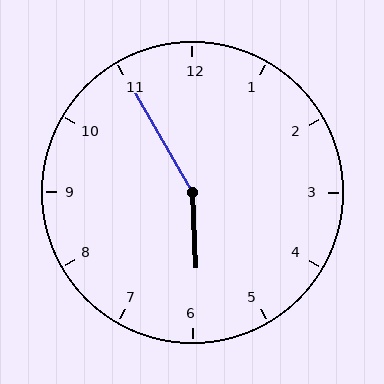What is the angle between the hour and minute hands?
Approximately 152 degrees.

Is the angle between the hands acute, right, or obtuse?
It is obtuse.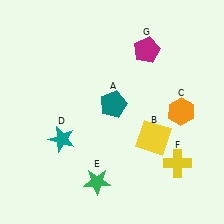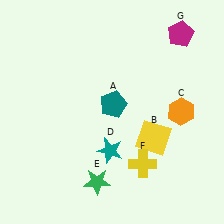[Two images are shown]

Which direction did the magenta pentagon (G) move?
The magenta pentagon (G) moved right.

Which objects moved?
The objects that moved are: the teal star (D), the yellow cross (F), the magenta pentagon (G).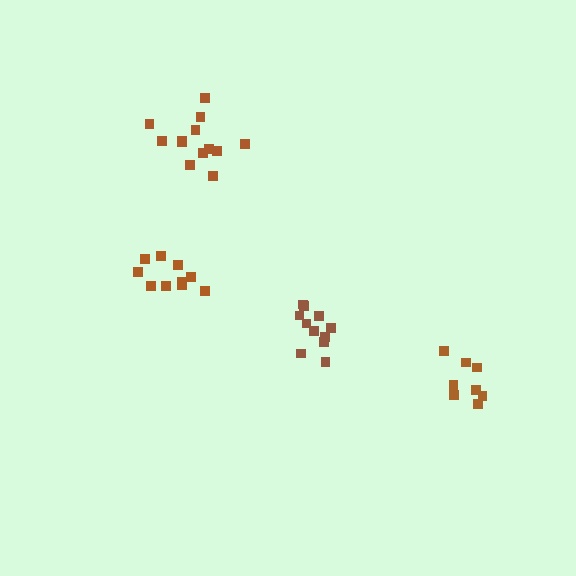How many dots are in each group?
Group 1: 8 dots, Group 2: 11 dots, Group 3: 13 dots, Group 4: 10 dots (42 total).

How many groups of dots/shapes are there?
There are 4 groups.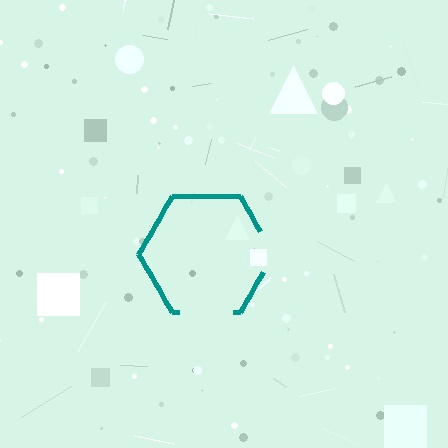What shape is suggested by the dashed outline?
The dashed outline suggests a hexagon.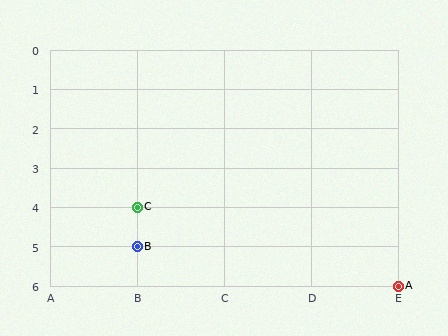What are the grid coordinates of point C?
Point C is at grid coordinates (B, 4).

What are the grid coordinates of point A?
Point A is at grid coordinates (E, 6).